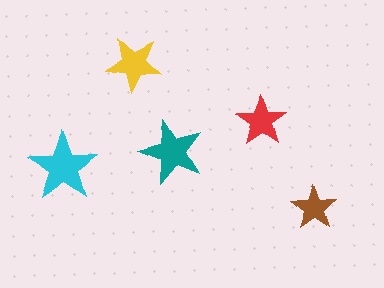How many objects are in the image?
There are 5 objects in the image.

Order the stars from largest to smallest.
the cyan one, the teal one, the yellow one, the red one, the brown one.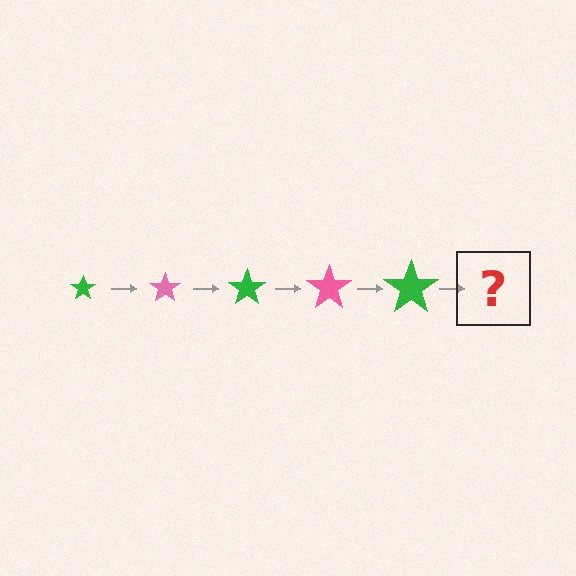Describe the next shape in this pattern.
It should be a pink star, larger than the previous one.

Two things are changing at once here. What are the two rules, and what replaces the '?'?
The two rules are that the star grows larger each step and the color cycles through green and pink. The '?' should be a pink star, larger than the previous one.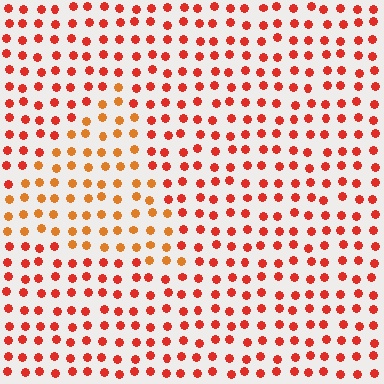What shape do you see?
I see a triangle.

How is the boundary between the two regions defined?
The boundary is defined purely by a slight shift in hue (about 27 degrees). Spacing, size, and orientation are identical on both sides.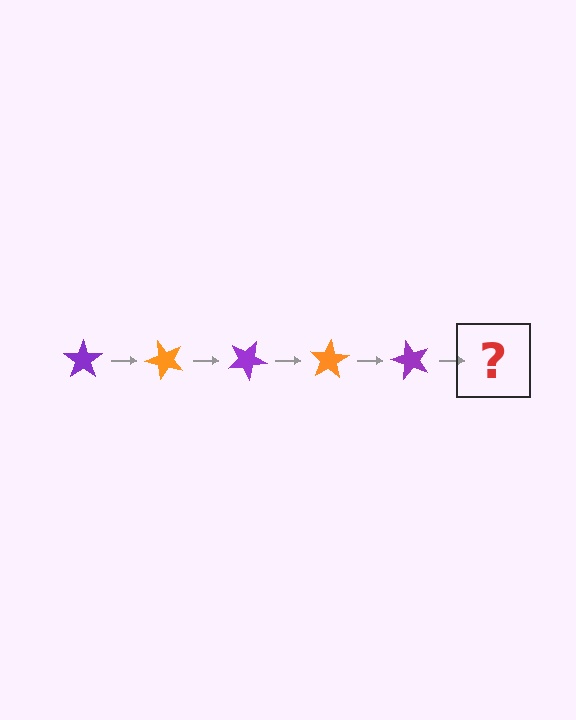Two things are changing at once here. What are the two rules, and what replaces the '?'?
The two rules are that it rotates 50 degrees each step and the color cycles through purple and orange. The '?' should be an orange star, rotated 250 degrees from the start.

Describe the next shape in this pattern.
It should be an orange star, rotated 250 degrees from the start.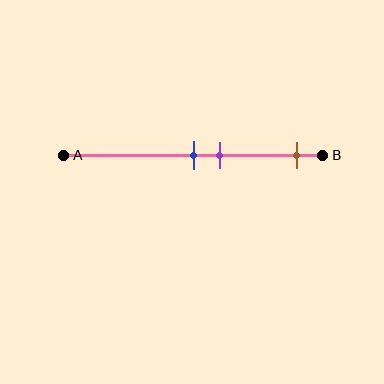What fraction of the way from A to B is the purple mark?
The purple mark is approximately 60% (0.6) of the way from A to B.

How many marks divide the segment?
There are 3 marks dividing the segment.